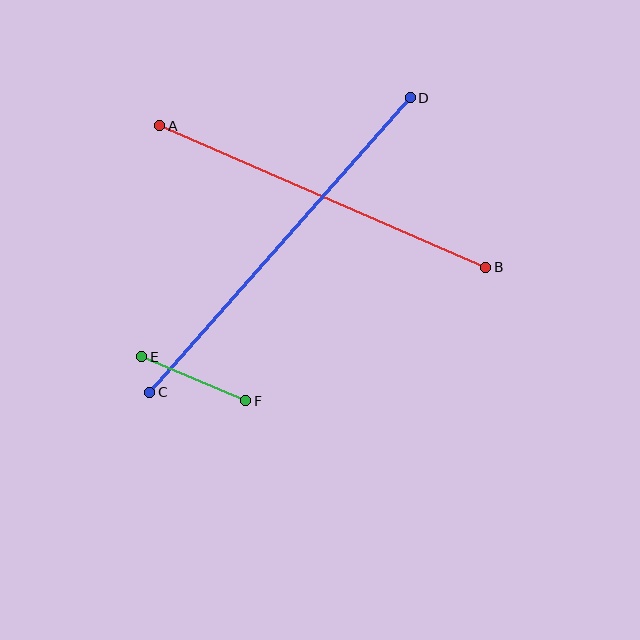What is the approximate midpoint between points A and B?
The midpoint is at approximately (323, 196) pixels.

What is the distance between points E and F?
The distance is approximately 113 pixels.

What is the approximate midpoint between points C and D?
The midpoint is at approximately (280, 245) pixels.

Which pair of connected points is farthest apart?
Points C and D are farthest apart.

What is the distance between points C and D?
The distance is approximately 393 pixels.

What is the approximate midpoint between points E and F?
The midpoint is at approximately (194, 379) pixels.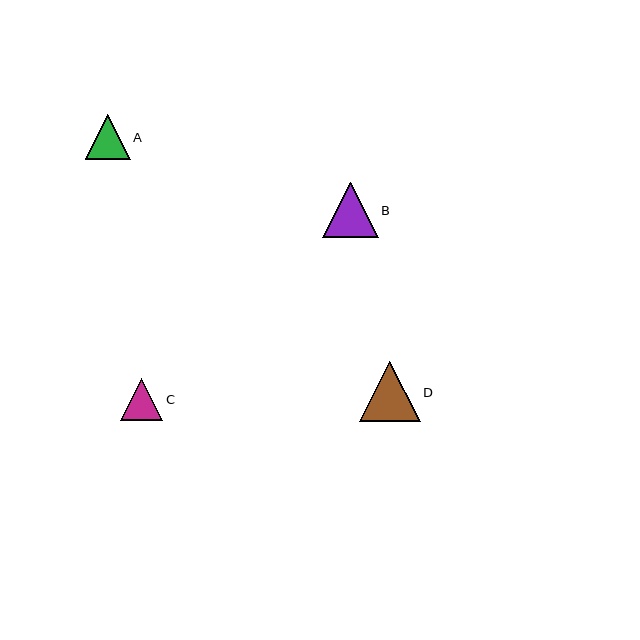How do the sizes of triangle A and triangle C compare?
Triangle A and triangle C are approximately the same size.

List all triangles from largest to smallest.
From largest to smallest: D, B, A, C.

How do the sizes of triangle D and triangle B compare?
Triangle D and triangle B are approximately the same size.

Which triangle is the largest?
Triangle D is the largest with a size of approximately 60 pixels.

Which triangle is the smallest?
Triangle C is the smallest with a size of approximately 42 pixels.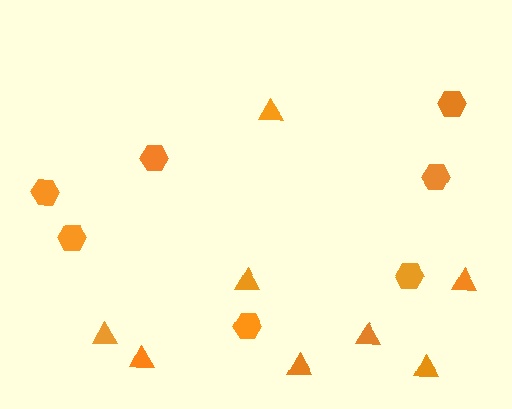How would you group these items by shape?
There are 2 groups: one group of hexagons (7) and one group of triangles (8).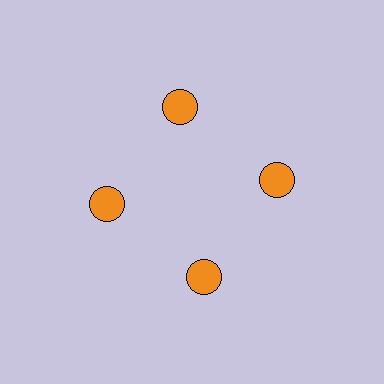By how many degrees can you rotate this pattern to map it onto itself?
The pattern maps onto itself every 90 degrees of rotation.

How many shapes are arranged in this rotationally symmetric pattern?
There are 4 shapes, arranged in 4 groups of 1.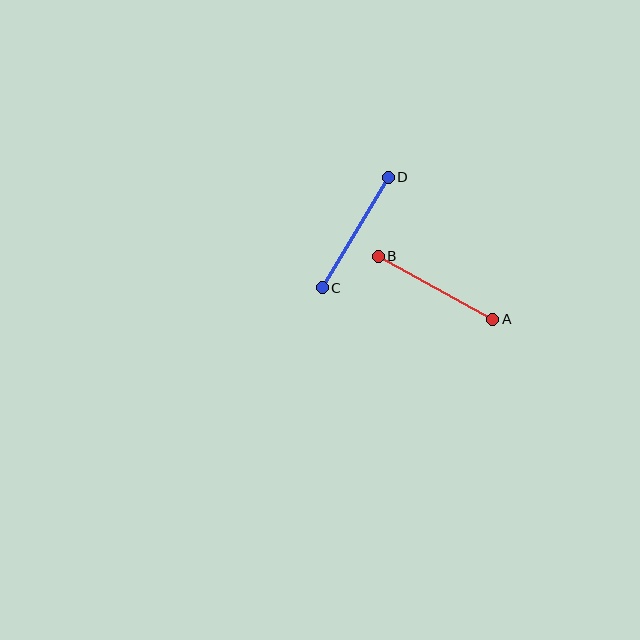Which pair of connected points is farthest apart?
Points A and B are farthest apart.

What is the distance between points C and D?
The distance is approximately 129 pixels.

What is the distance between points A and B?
The distance is approximately 130 pixels.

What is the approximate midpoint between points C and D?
The midpoint is at approximately (355, 232) pixels.